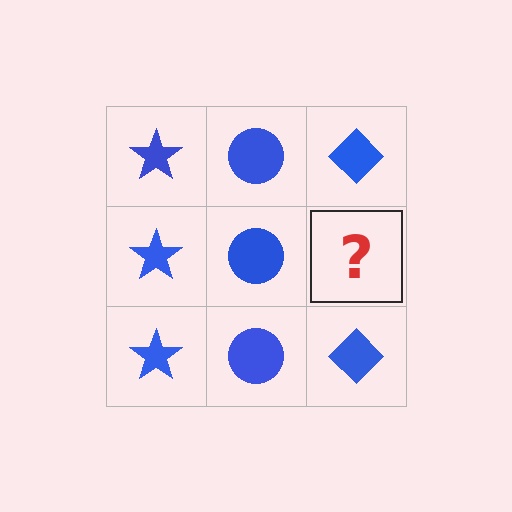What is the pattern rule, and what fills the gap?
The rule is that each column has a consistent shape. The gap should be filled with a blue diamond.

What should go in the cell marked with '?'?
The missing cell should contain a blue diamond.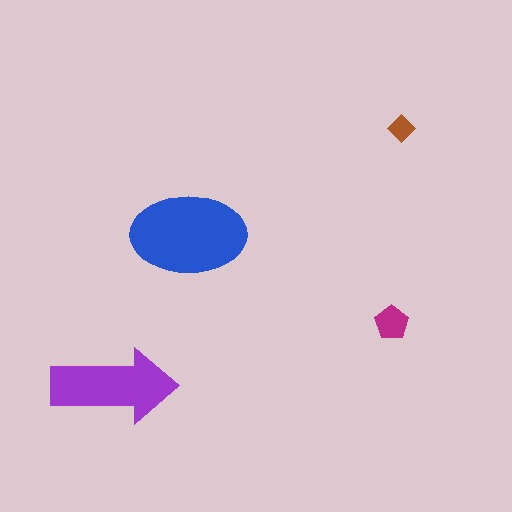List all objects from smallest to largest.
The brown diamond, the magenta pentagon, the purple arrow, the blue ellipse.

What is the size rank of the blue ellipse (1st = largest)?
1st.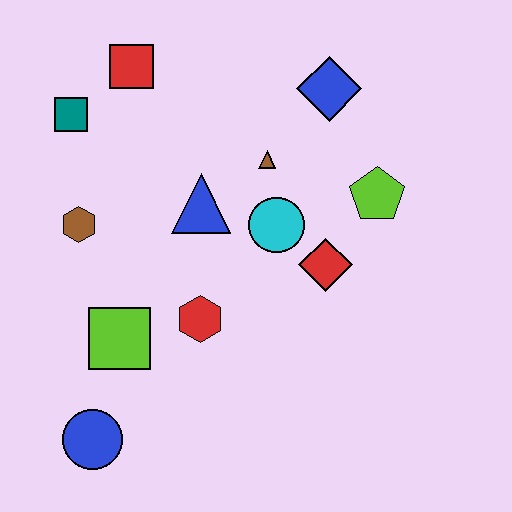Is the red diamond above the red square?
No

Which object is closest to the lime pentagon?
The red diamond is closest to the lime pentagon.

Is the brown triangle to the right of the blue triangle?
Yes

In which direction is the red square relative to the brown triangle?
The red square is to the left of the brown triangle.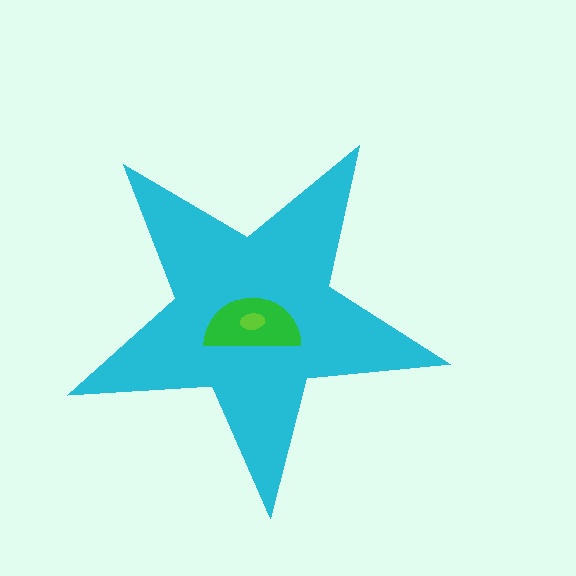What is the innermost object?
The lime ellipse.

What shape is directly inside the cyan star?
The green semicircle.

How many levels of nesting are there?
3.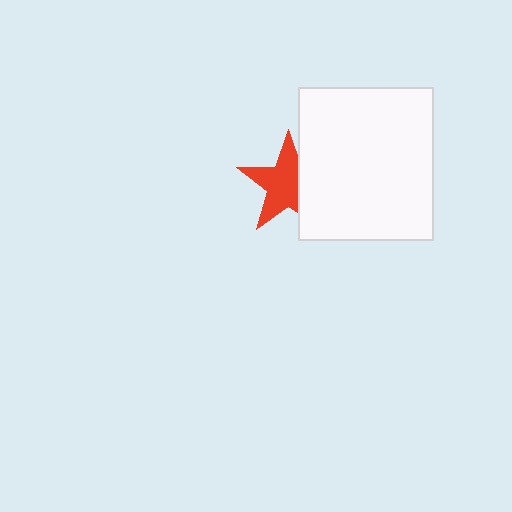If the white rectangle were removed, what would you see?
You would see the complete red star.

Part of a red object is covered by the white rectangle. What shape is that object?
It is a star.